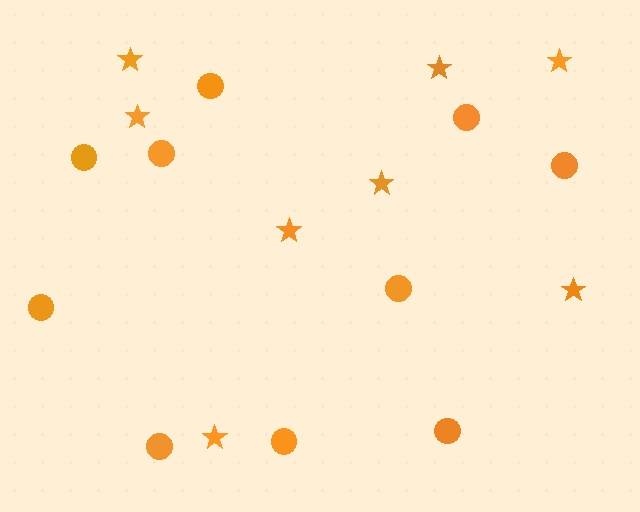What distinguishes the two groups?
There are 2 groups: one group of stars (8) and one group of circles (10).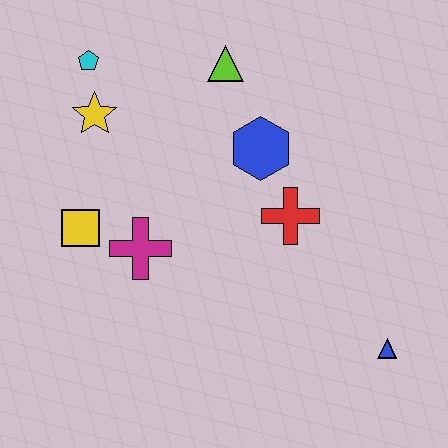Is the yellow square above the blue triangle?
Yes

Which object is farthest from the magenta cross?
The blue triangle is farthest from the magenta cross.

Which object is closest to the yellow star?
The cyan pentagon is closest to the yellow star.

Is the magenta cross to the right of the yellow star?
Yes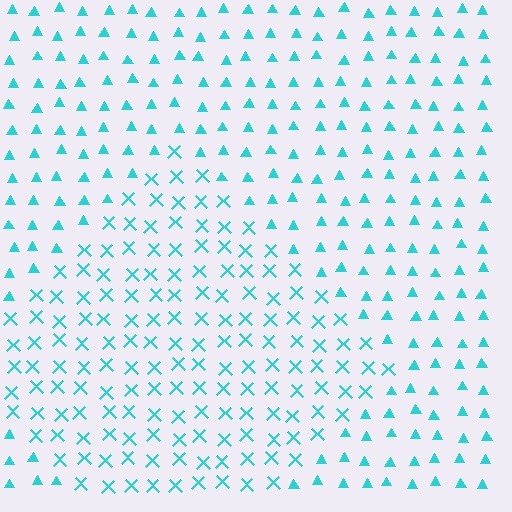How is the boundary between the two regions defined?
The boundary is defined by a change in element shape: X marks inside vs. triangles outside. All elements share the same color and spacing.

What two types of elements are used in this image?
The image uses X marks inside the diamond region and triangles outside it.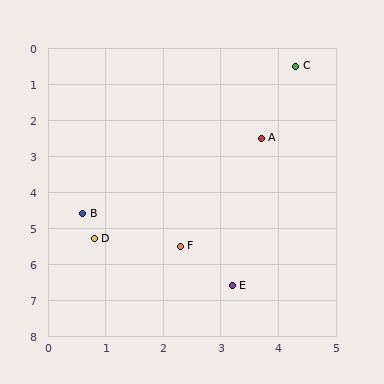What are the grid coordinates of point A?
Point A is at approximately (3.7, 2.5).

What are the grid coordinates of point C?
Point C is at approximately (4.3, 0.5).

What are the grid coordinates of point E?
Point E is at approximately (3.2, 6.6).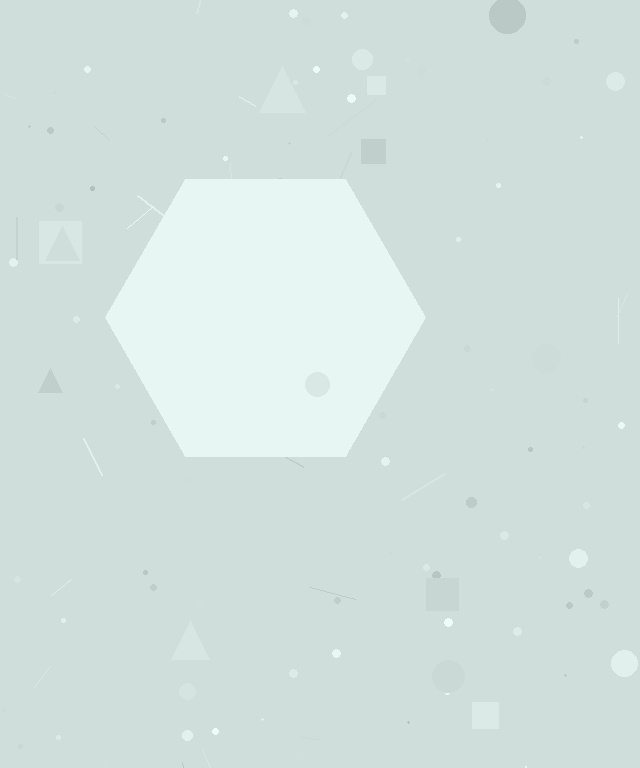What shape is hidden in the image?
A hexagon is hidden in the image.